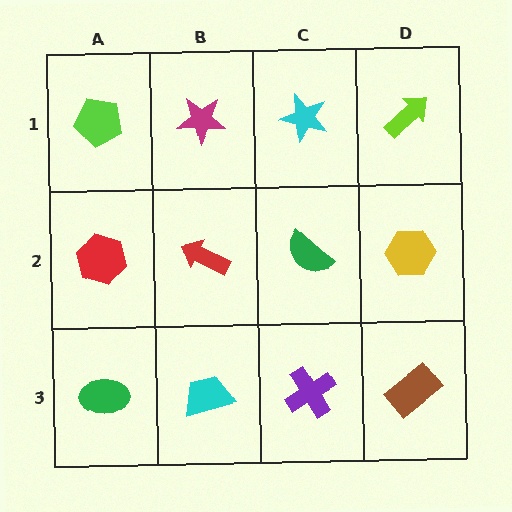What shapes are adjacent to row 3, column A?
A red hexagon (row 2, column A), a cyan trapezoid (row 3, column B).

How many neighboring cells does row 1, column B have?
3.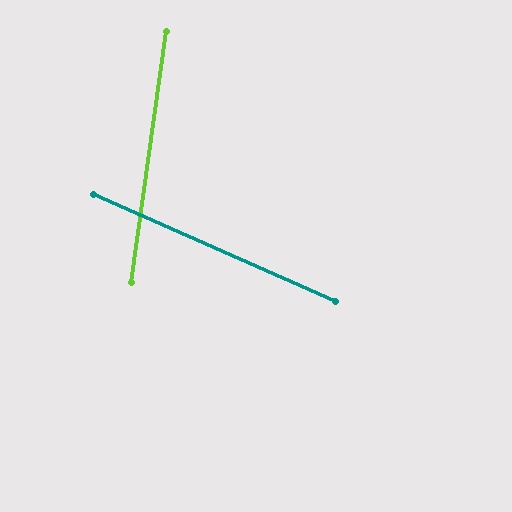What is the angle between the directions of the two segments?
Approximately 74 degrees.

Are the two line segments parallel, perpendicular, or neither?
Neither parallel nor perpendicular — they differ by about 74°.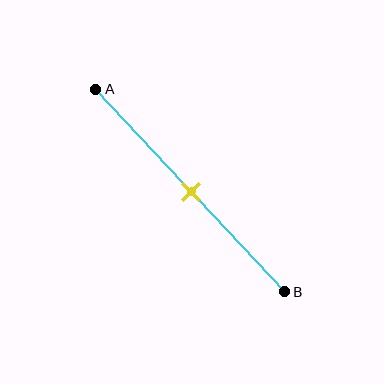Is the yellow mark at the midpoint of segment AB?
Yes, the mark is approximately at the midpoint.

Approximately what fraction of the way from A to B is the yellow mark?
The yellow mark is approximately 50% of the way from A to B.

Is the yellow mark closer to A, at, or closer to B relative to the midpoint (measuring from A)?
The yellow mark is approximately at the midpoint of segment AB.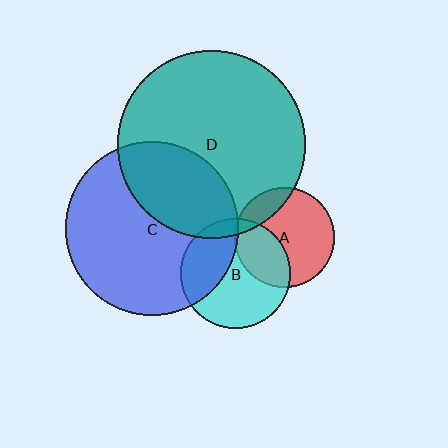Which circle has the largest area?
Circle D (teal).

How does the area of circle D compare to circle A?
Approximately 3.6 times.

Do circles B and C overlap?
Yes.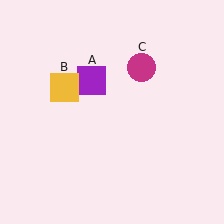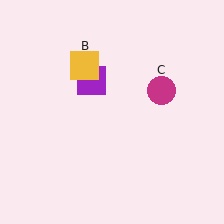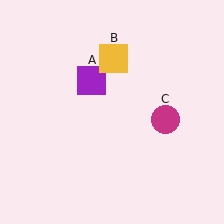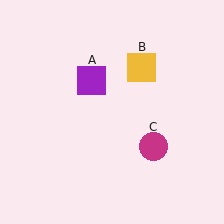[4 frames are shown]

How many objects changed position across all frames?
2 objects changed position: yellow square (object B), magenta circle (object C).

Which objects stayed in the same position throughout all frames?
Purple square (object A) remained stationary.